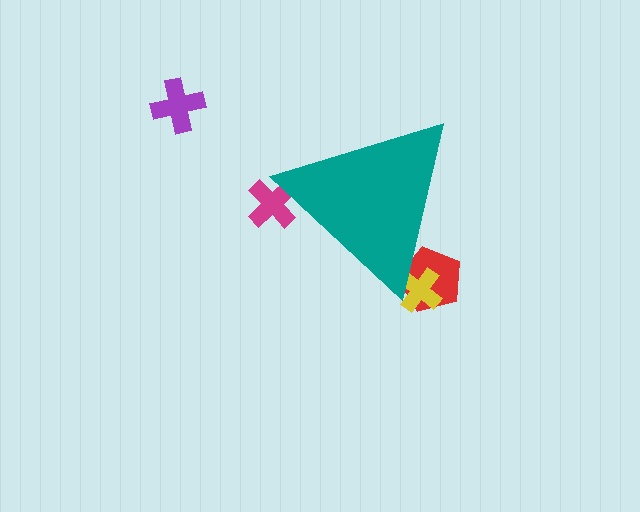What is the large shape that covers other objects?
A teal triangle.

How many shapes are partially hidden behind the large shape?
3 shapes are partially hidden.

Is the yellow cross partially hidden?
Yes, the yellow cross is partially hidden behind the teal triangle.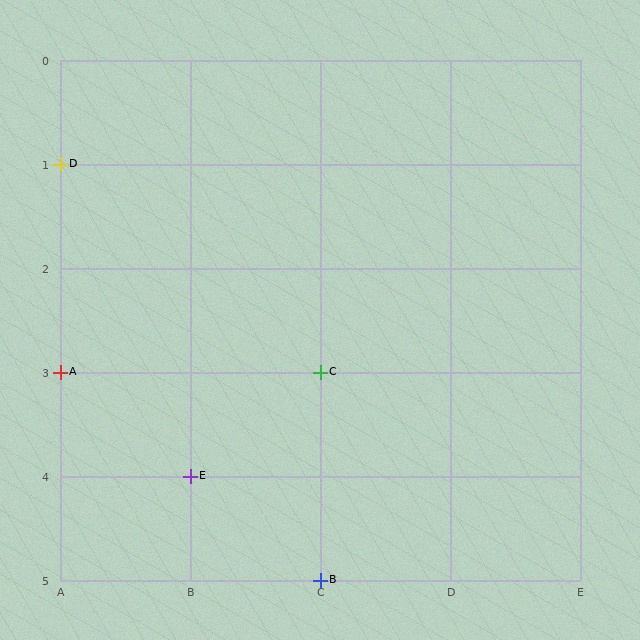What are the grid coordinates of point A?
Point A is at grid coordinates (A, 3).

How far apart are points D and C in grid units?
Points D and C are 2 columns and 2 rows apart (about 2.8 grid units diagonally).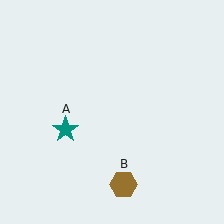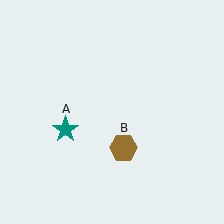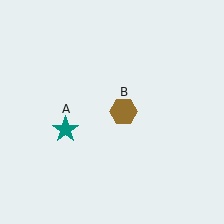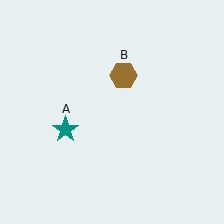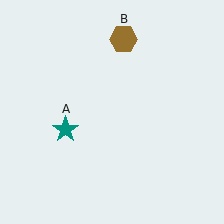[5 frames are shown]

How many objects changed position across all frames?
1 object changed position: brown hexagon (object B).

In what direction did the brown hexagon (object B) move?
The brown hexagon (object B) moved up.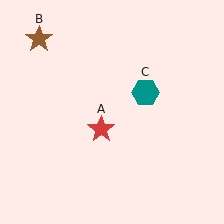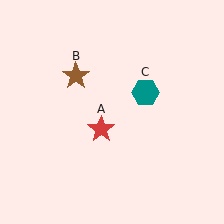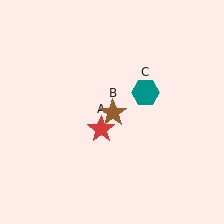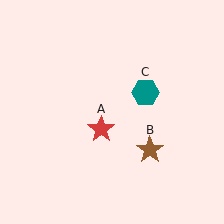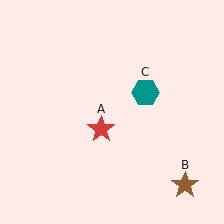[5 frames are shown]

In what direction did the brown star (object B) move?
The brown star (object B) moved down and to the right.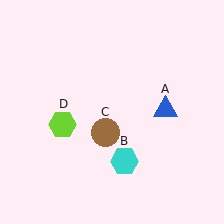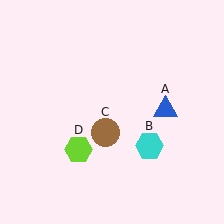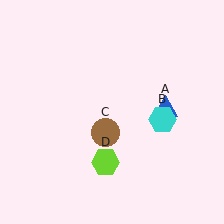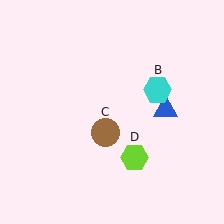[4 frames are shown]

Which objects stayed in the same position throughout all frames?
Blue triangle (object A) and brown circle (object C) remained stationary.